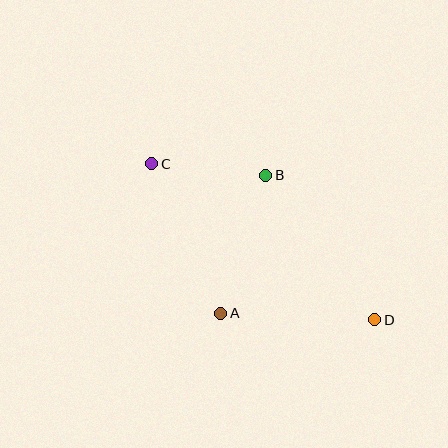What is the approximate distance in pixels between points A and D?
The distance between A and D is approximately 154 pixels.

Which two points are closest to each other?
Points B and C are closest to each other.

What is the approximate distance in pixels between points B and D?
The distance between B and D is approximately 181 pixels.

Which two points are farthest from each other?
Points C and D are farthest from each other.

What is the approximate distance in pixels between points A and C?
The distance between A and C is approximately 164 pixels.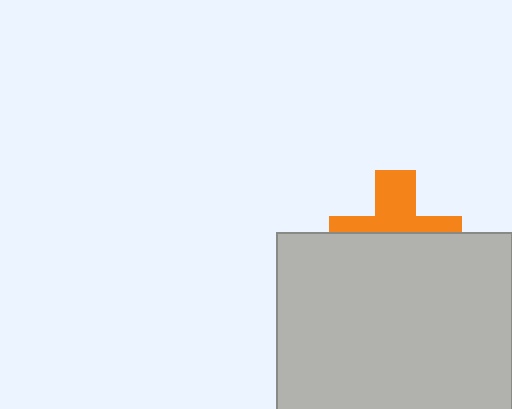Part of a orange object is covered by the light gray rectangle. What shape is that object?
It is a cross.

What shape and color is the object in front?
The object in front is a light gray rectangle.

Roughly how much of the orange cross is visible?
A small part of it is visible (roughly 43%).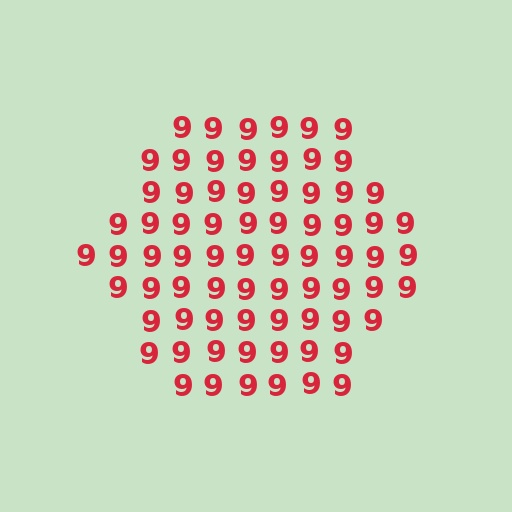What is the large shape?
The large shape is a hexagon.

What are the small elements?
The small elements are digit 9's.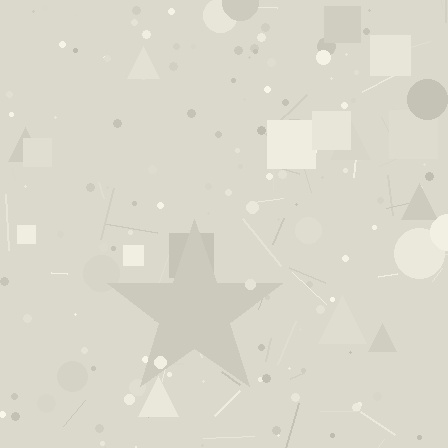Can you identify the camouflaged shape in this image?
The camouflaged shape is a star.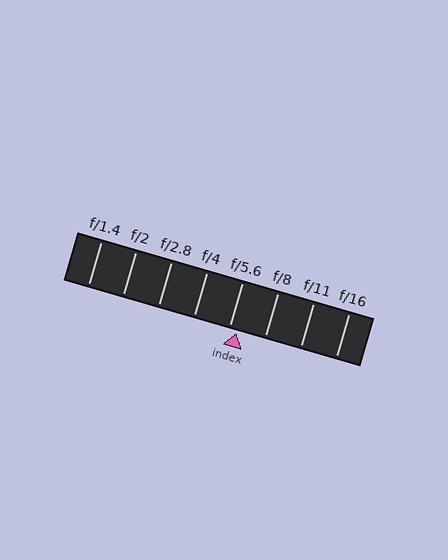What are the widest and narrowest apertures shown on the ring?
The widest aperture shown is f/1.4 and the narrowest is f/16.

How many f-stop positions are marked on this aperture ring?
There are 8 f-stop positions marked.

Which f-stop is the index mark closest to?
The index mark is closest to f/5.6.